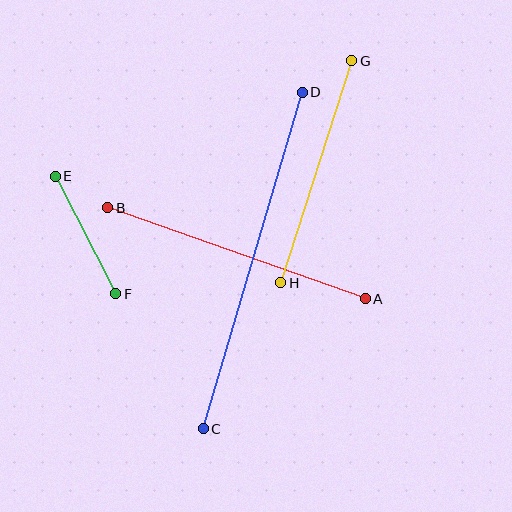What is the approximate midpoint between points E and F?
The midpoint is at approximately (85, 235) pixels.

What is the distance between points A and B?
The distance is approximately 273 pixels.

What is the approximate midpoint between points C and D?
The midpoint is at approximately (253, 261) pixels.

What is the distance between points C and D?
The distance is approximately 351 pixels.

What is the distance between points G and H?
The distance is approximately 233 pixels.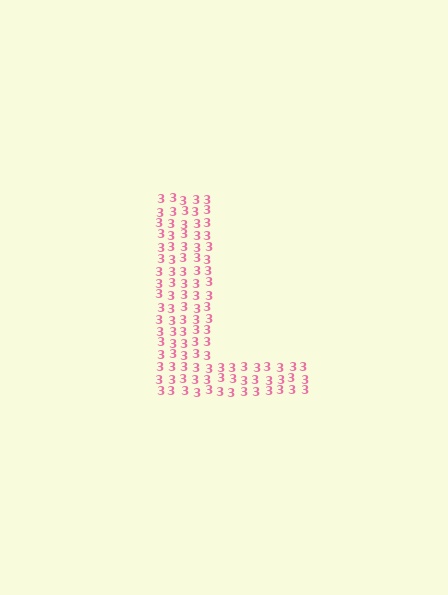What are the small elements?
The small elements are digit 3's.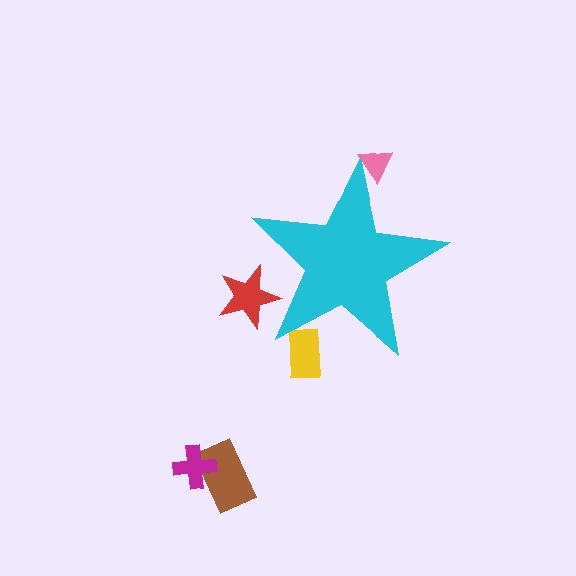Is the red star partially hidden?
Yes, the red star is partially hidden behind the cyan star.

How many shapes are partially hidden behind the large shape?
3 shapes are partially hidden.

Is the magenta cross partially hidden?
No, the magenta cross is fully visible.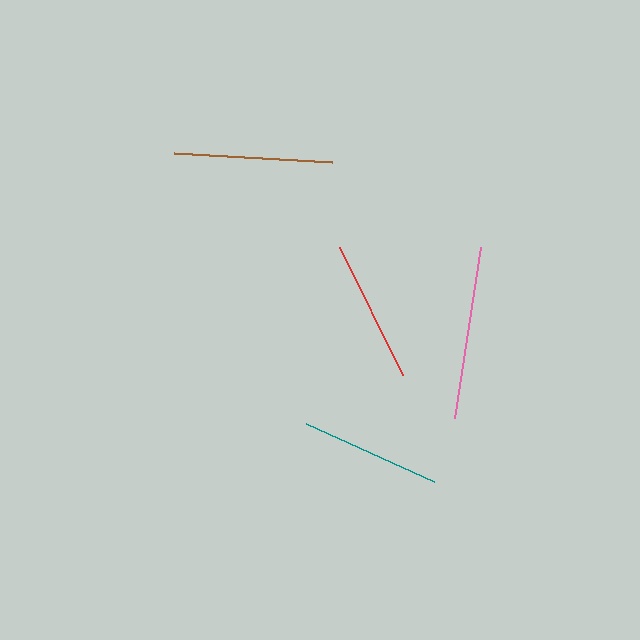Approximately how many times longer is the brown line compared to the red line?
The brown line is approximately 1.1 times the length of the red line.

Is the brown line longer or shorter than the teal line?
The brown line is longer than the teal line.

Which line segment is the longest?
The pink line is the longest at approximately 173 pixels.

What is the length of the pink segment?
The pink segment is approximately 173 pixels long.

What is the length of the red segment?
The red segment is approximately 142 pixels long.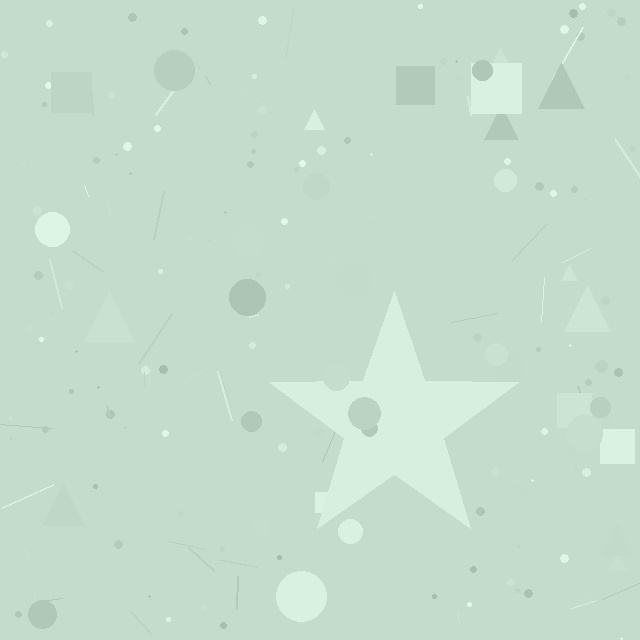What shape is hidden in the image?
A star is hidden in the image.